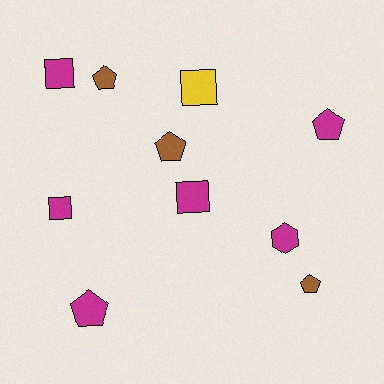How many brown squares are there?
There are no brown squares.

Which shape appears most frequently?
Pentagon, with 5 objects.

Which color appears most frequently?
Magenta, with 6 objects.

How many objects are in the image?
There are 10 objects.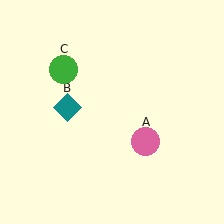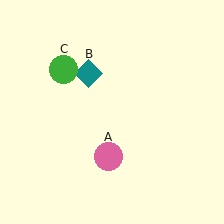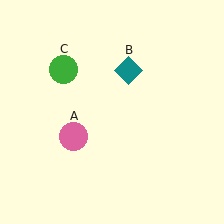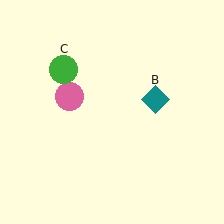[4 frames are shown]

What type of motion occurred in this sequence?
The pink circle (object A), teal diamond (object B) rotated clockwise around the center of the scene.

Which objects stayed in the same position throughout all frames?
Green circle (object C) remained stationary.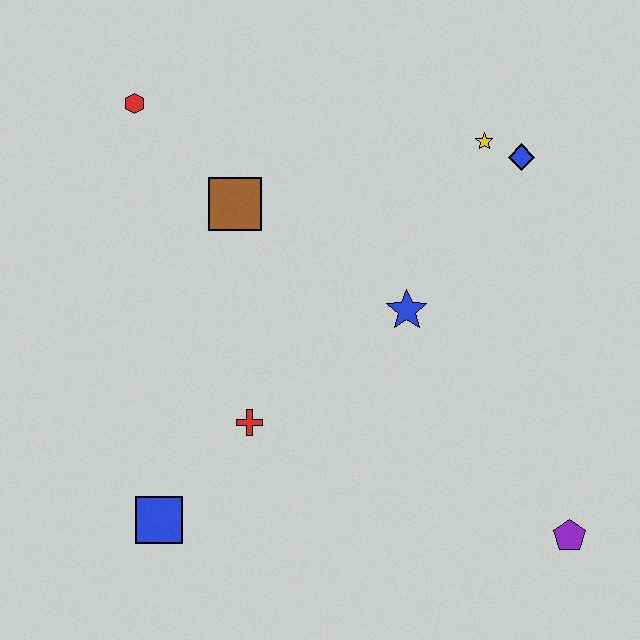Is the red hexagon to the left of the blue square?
Yes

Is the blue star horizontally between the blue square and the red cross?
No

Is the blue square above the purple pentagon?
Yes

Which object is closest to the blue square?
The red cross is closest to the blue square.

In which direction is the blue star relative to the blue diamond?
The blue star is below the blue diamond.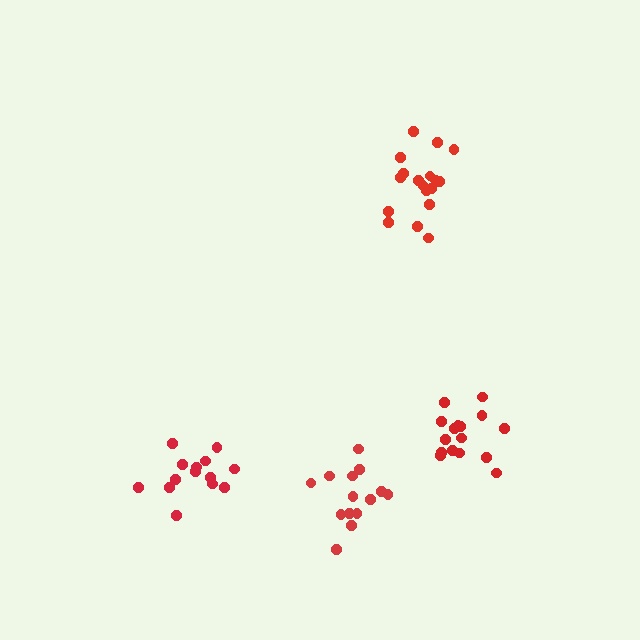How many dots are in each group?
Group 1: 14 dots, Group 2: 18 dots, Group 3: 14 dots, Group 4: 17 dots (63 total).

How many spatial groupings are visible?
There are 4 spatial groupings.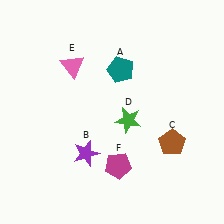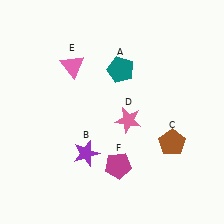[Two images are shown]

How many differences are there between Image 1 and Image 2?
There is 1 difference between the two images.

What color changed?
The star (D) changed from green in Image 1 to pink in Image 2.